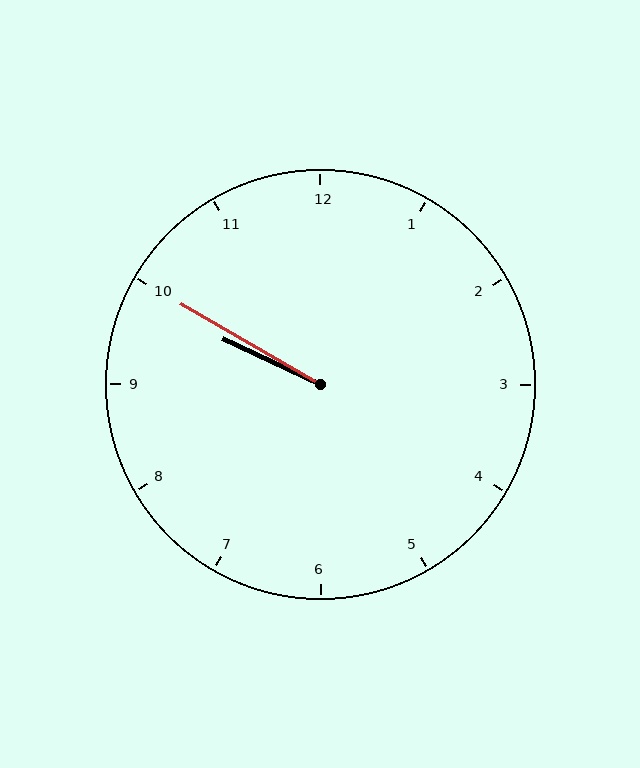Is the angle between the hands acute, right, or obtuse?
It is acute.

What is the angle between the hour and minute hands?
Approximately 5 degrees.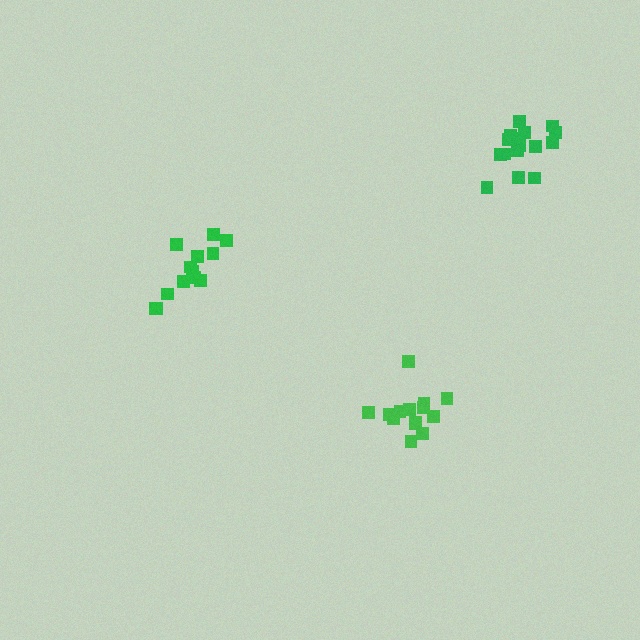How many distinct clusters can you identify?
There are 3 distinct clusters.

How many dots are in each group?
Group 1: 14 dots, Group 2: 13 dots, Group 3: 16 dots (43 total).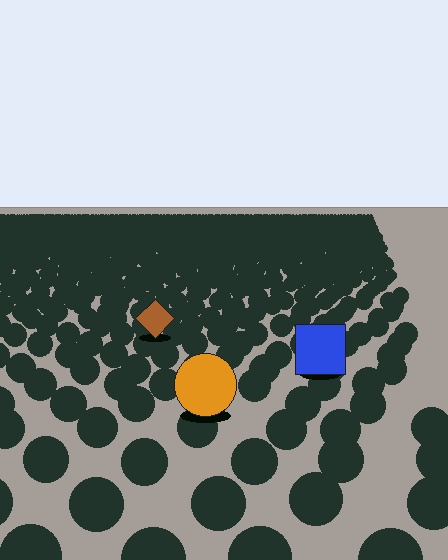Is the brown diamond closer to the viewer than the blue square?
No. The blue square is closer — you can tell from the texture gradient: the ground texture is coarser near it.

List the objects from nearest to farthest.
From nearest to farthest: the orange circle, the blue square, the brown diamond.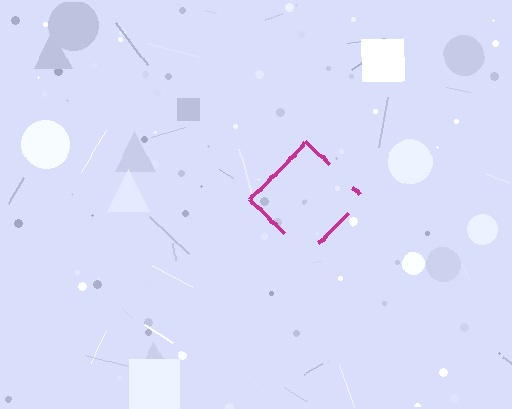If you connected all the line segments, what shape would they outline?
They would outline a diamond.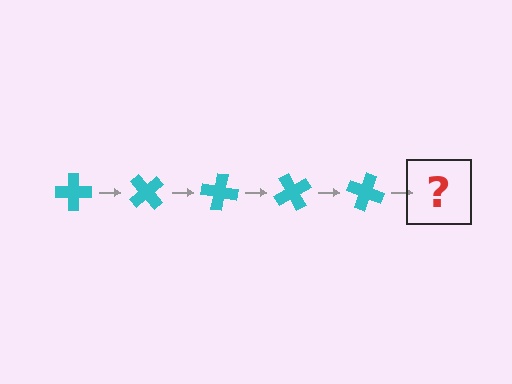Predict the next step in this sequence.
The next step is a cyan cross rotated 250 degrees.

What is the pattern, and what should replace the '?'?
The pattern is that the cross rotates 50 degrees each step. The '?' should be a cyan cross rotated 250 degrees.